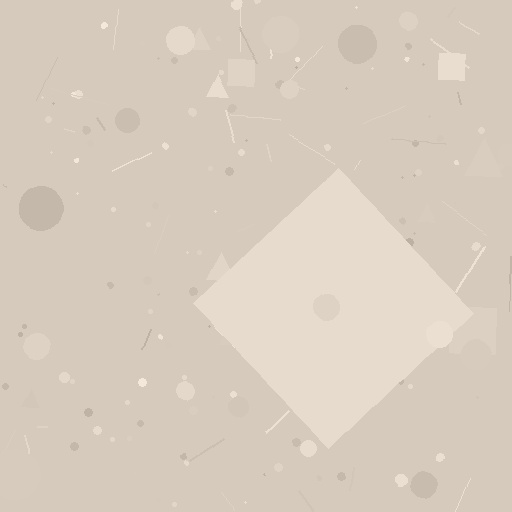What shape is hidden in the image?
A diamond is hidden in the image.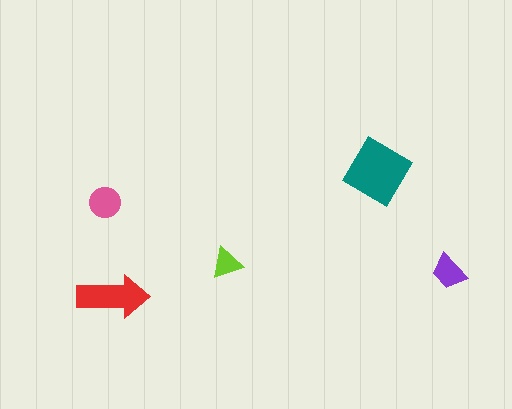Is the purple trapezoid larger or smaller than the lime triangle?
Larger.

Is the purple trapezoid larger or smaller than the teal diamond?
Smaller.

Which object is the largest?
The teal diamond.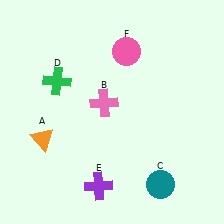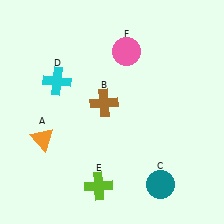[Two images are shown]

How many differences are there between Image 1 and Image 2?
There are 3 differences between the two images.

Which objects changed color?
B changed from pink to brown. D changed from green to cyan. E changed from purple to lime.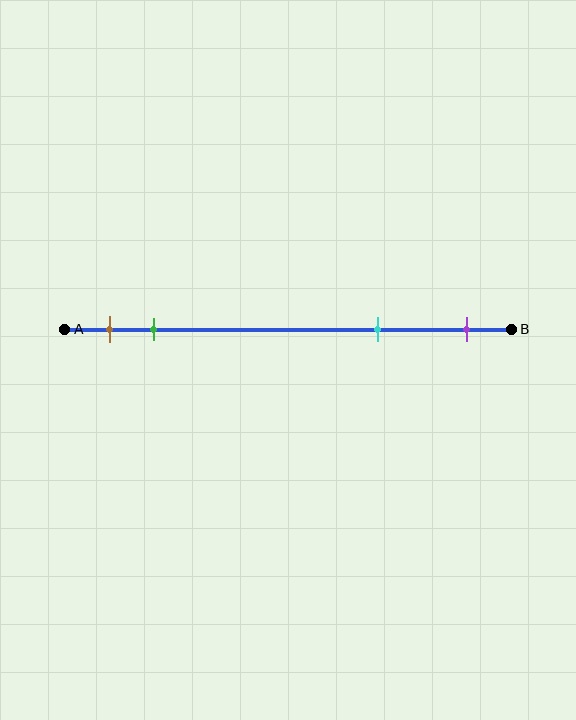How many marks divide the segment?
There are 4 marks dividing the segment.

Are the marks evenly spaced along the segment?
No, the marks are not evenly spaced.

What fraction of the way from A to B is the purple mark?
The purple mark is approximately 90% (0.9) of the way from A to B.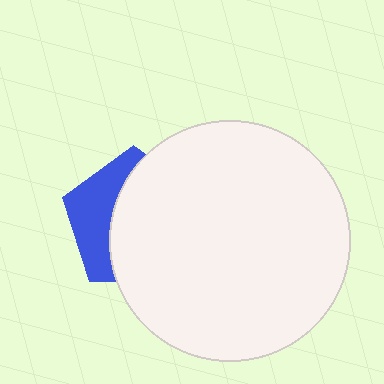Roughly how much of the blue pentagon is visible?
A small part of it is visible (roughly 35%).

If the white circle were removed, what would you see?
You would see the complete blue pentagon.